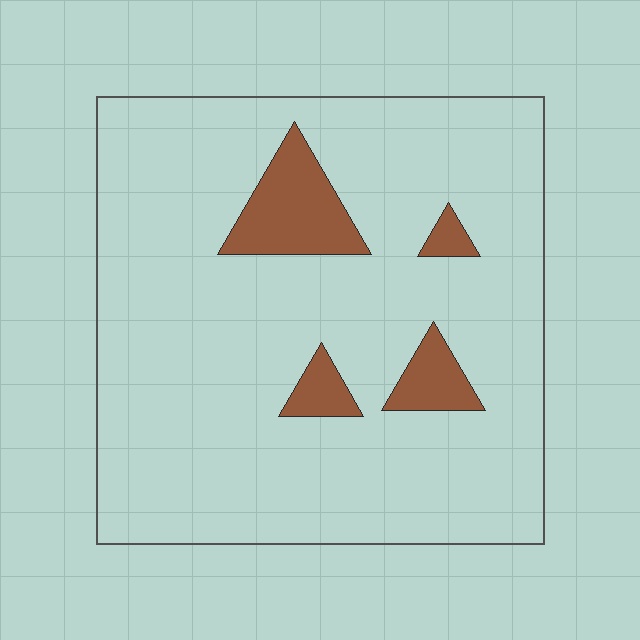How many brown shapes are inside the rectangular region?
4.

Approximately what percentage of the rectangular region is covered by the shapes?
Approximately 10%.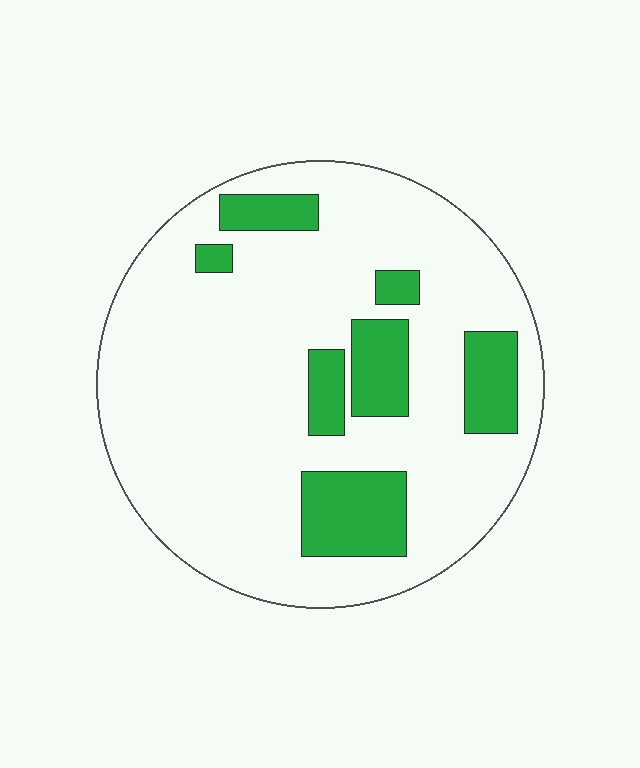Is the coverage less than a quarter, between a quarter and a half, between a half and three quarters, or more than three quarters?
Less than a quarter.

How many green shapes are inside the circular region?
7.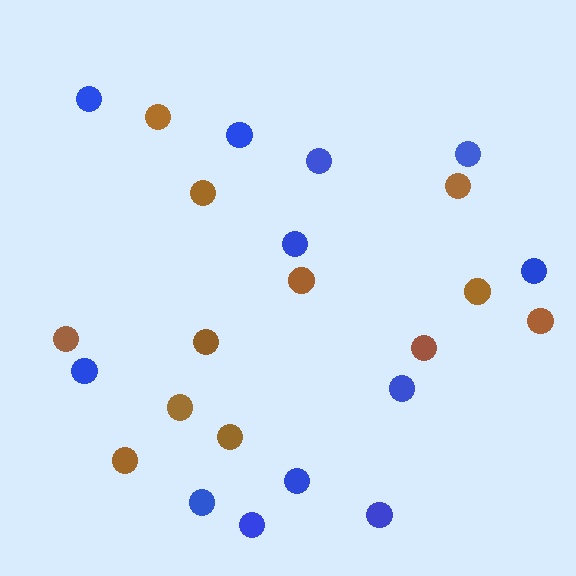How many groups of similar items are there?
There are 2 groups: one group of brown circles (12) and one group of blue circles (12).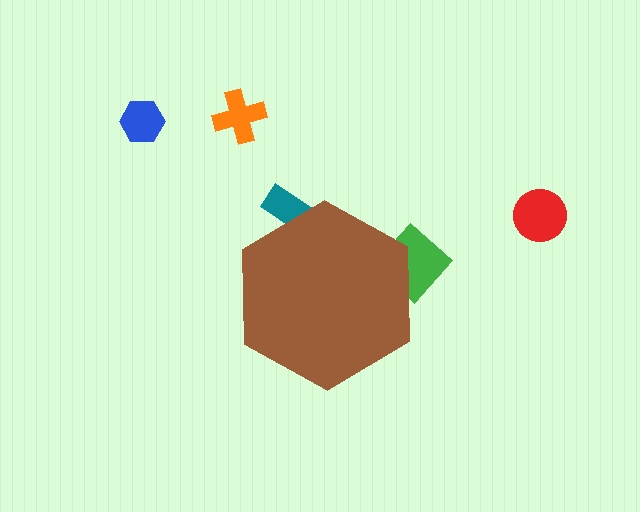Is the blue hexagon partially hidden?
No, the blue hexagon is fully visible.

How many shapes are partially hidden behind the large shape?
2 shapes are partially hidden.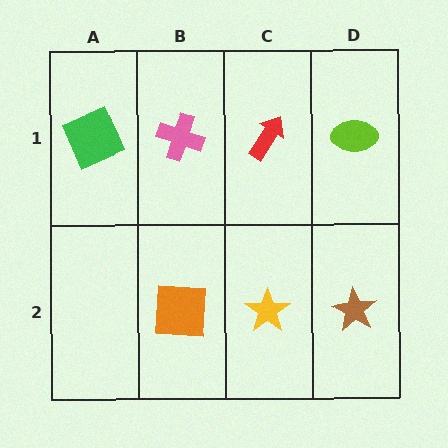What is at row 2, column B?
An orange square.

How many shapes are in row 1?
4 shapes.